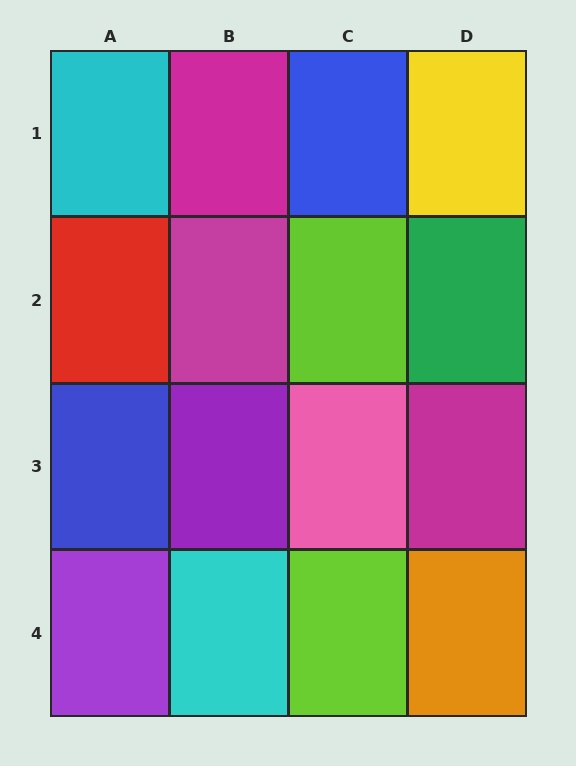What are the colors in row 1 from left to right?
Cyan, magenta, blue, yellow.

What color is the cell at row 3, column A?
Blue.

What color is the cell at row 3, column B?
Purple.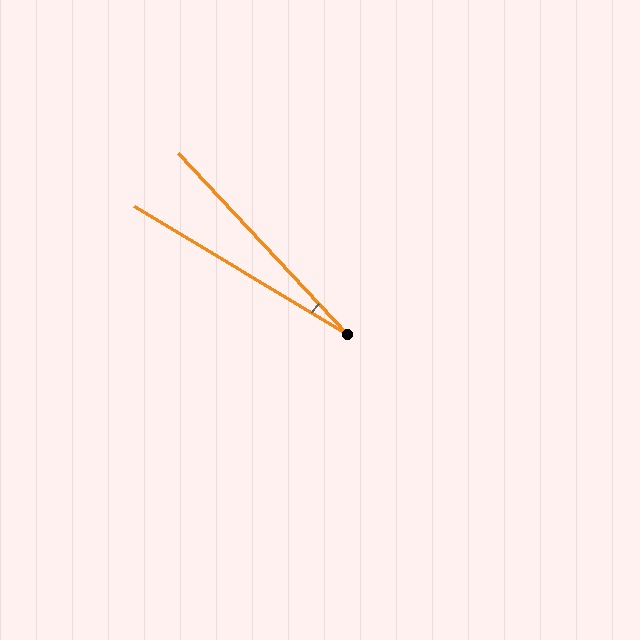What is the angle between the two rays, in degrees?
Approximately 16 degrees.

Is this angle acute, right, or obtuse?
It is acute.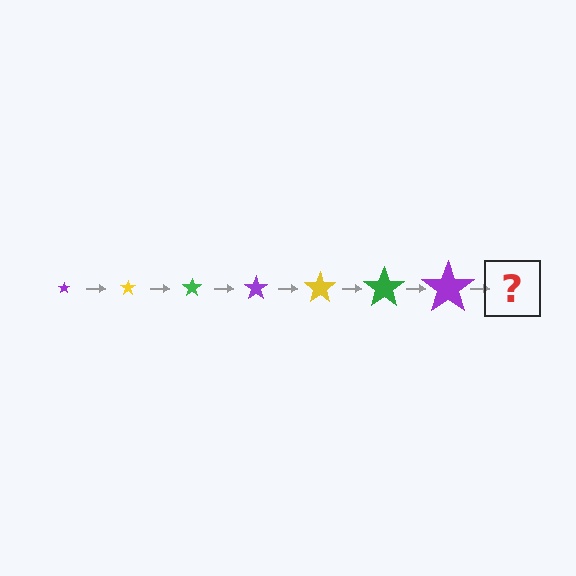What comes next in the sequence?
The next element should be a yellow star, larger than the previous one.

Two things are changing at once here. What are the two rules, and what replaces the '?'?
The two rules are that the star grows larger each step and the color cycles through purple, yellow, and green. The '?' should be a yellow star, larger than the previous one.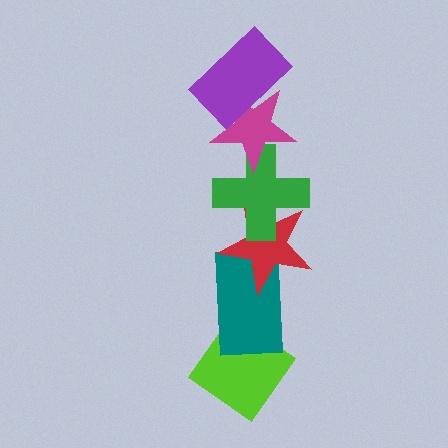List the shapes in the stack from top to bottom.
From top to bottom: the purple rectangle, the magenta star, the green cross, the red star, the teal rectangle, the lime diamond.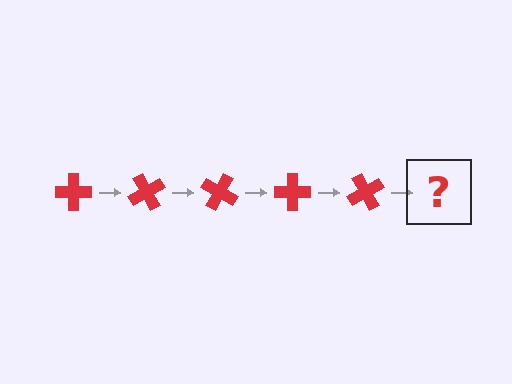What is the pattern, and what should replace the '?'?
The pattern is that the cross rotates 60 degrees each step. The '?' should be a red cross rotated 300 degrees.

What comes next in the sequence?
The next element should be a red cross rotated 300 degrees.